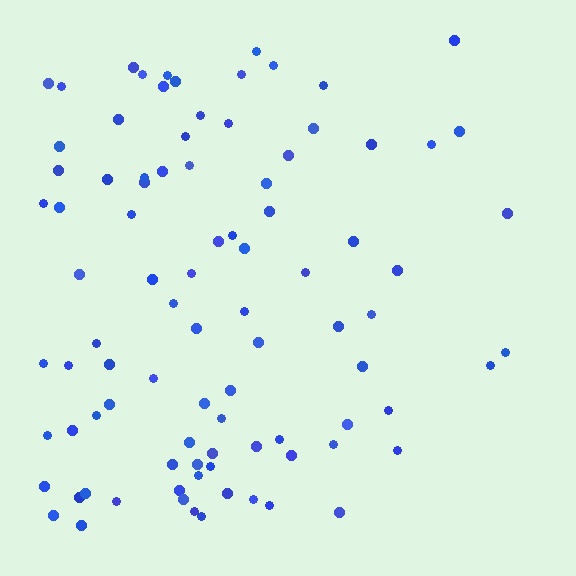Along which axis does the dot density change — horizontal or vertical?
Horizontal.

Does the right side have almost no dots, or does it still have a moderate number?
Still a moderate number, just noticeably fewer than the left.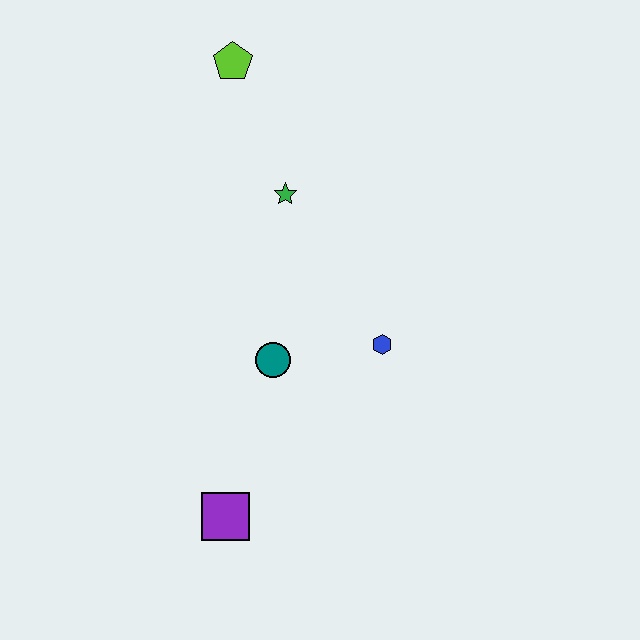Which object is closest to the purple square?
The teal circle is closest to the purple square.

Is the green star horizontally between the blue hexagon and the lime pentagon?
Yes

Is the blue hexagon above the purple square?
Yes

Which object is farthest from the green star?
The purple square is farthest from the green star.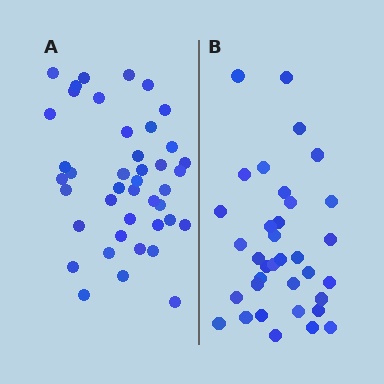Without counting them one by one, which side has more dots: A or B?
Region A (the left region) has more dots.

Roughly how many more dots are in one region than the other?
Region A has roughly 8 or so more dots than region B.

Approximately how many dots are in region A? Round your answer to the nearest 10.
About 40 dots. (The exact count is 42, which rounds to 40.)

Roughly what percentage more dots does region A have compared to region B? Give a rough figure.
About 20% more.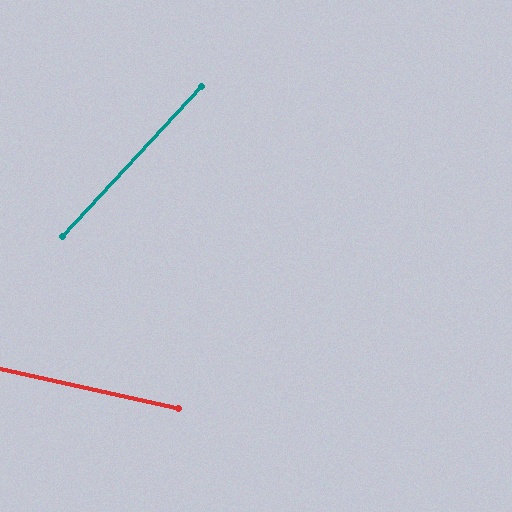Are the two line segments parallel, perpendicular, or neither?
Neither parallel nor perpendicular — they differ by about 60°.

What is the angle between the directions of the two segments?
Approximately 60 degrees.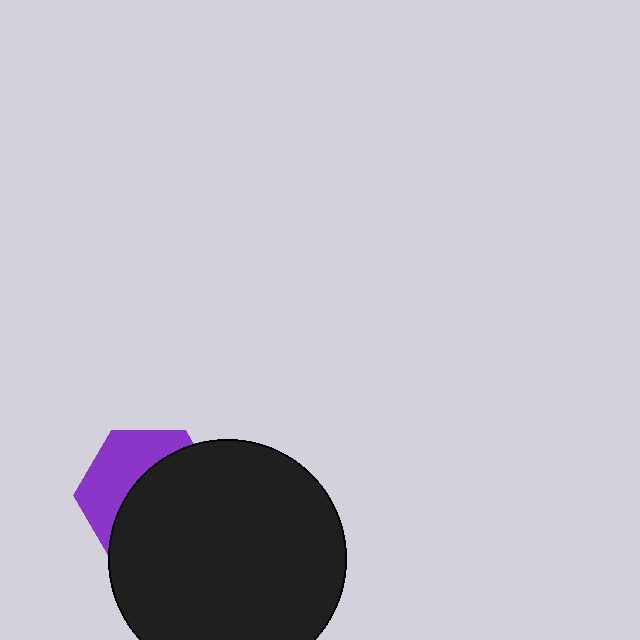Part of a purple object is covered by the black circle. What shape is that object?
It is a hexagon.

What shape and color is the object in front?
The object in front is a black circle.